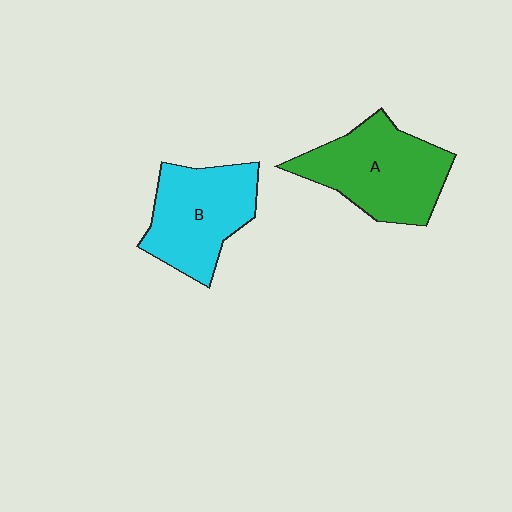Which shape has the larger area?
Shape A (green).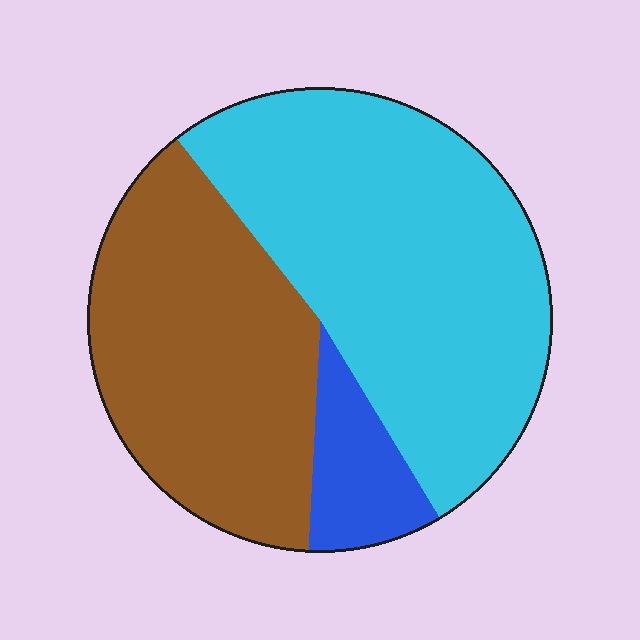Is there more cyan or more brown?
Cyan.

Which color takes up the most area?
Cyan, at roughly 50%.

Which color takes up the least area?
Blue, at roughly 10%.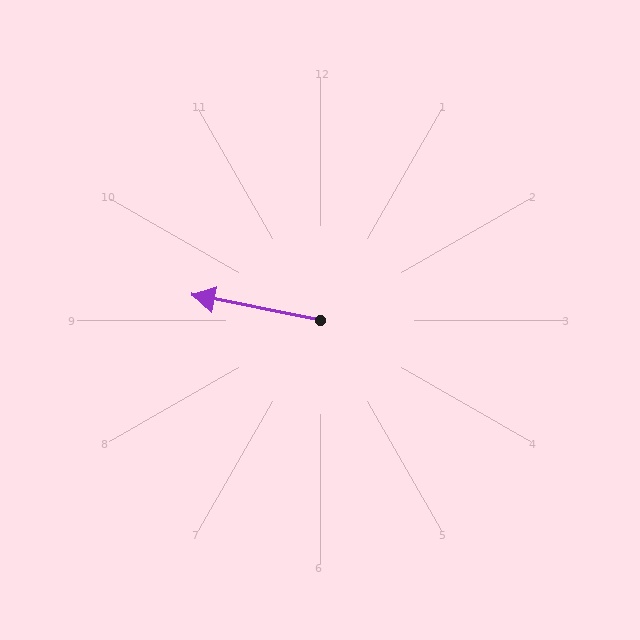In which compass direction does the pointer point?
West.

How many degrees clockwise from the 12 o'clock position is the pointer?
Approximately 281 degrees.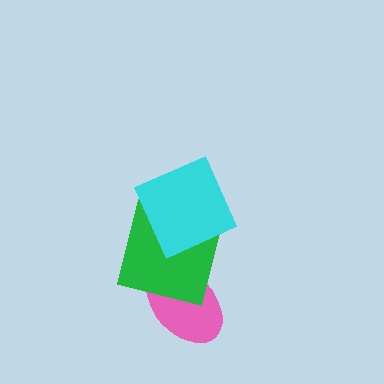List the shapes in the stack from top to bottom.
From top to bottom: the cyan square, the green square, the pink ellipse.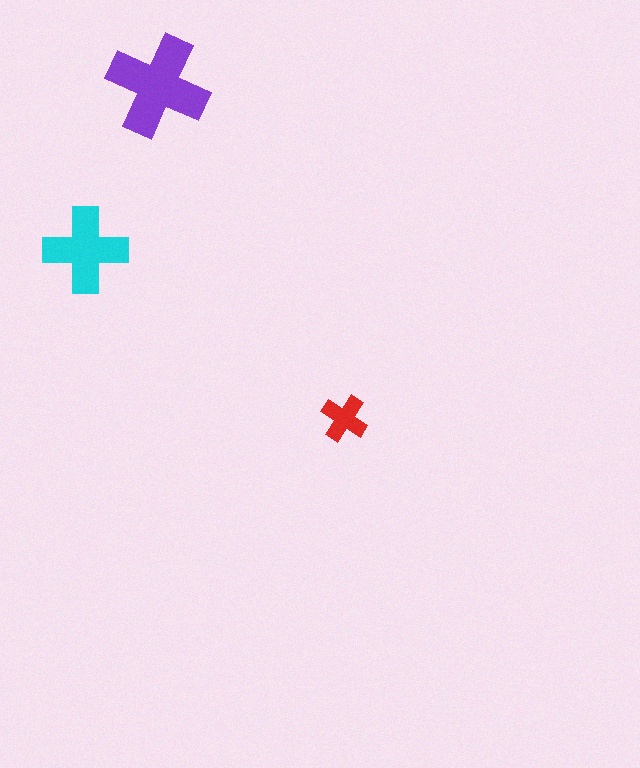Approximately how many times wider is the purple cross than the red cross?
About 2 times wider.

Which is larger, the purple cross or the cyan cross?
The purple one.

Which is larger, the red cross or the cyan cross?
The cyan one.